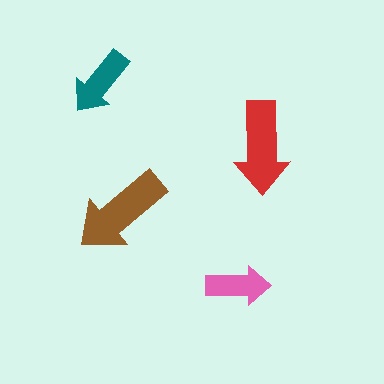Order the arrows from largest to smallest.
the brown one, the red one, the teal one, the pink one.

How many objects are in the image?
There are 4 objects in the image.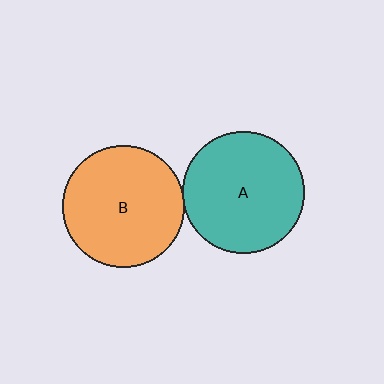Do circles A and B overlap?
Yes.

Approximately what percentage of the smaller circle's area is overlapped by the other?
Approximately 5%.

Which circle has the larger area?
Circle B (orange).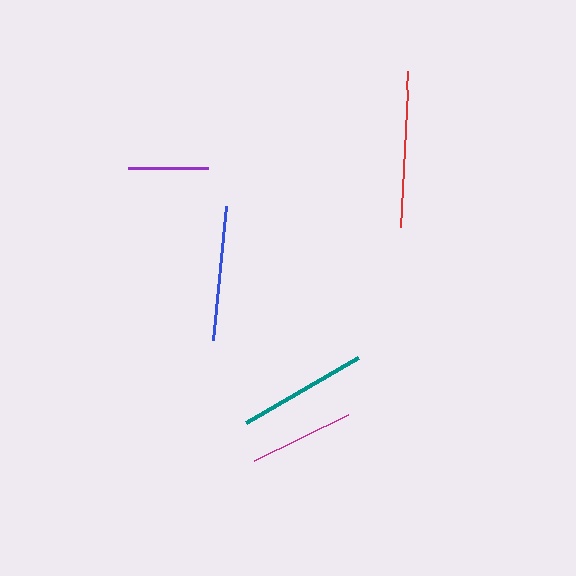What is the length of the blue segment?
The blue segment is approximately 135 pixels long.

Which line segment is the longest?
The red line is the longest at approximately 156 pixels.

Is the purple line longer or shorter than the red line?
The red line is longer than the purple line.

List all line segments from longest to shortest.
From longest to shortest: red, blue, teal, magenta, purple.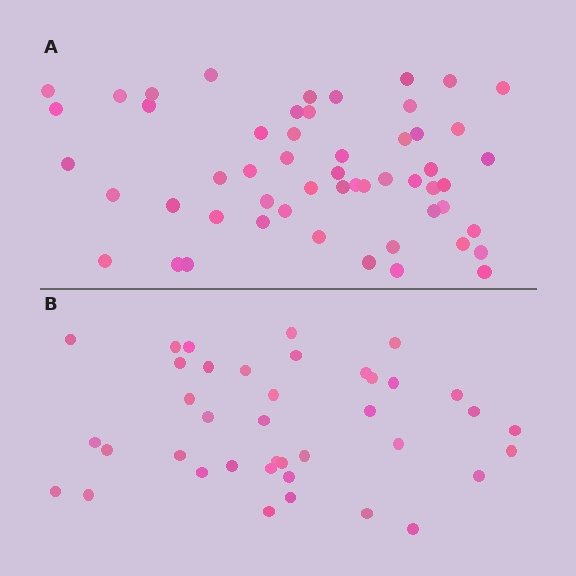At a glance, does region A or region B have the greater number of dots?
Region A (the top region) has more dots.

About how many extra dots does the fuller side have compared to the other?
Region A has approximately 15 more dots than region B.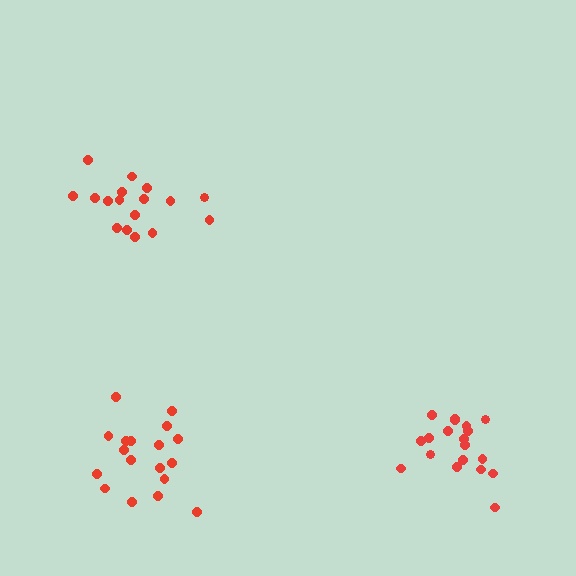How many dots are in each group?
Group 1: 19 dots, Group 2: 18 dots, Group 3: 17 dots (54 total).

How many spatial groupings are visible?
There are 3 spatial groupings.